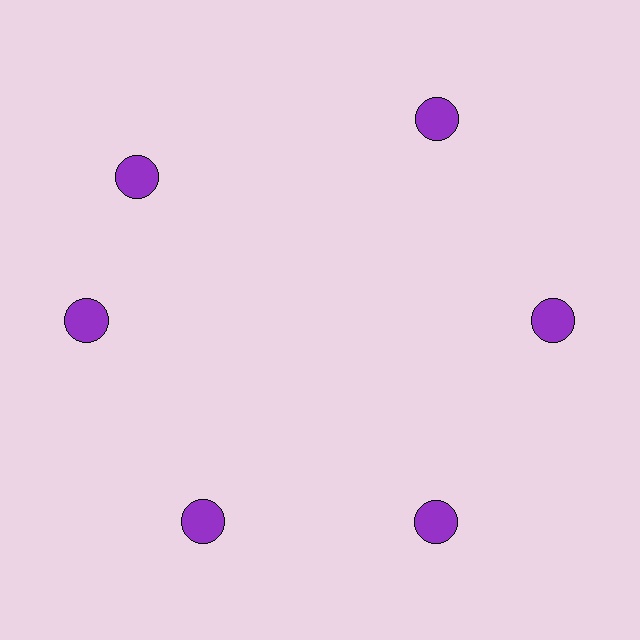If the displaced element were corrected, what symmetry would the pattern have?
It would have 6-fold rotational symmetry — the pattern would map onto itself every 60 degrees.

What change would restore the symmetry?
The symmetry would be restored by rotating it back into even spacing with its neighbors so that all 6 circles sit at equal angles and equal distance from the center.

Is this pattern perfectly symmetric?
No. The 6 purple circles are arranged in a ring, but one element near the 11 o'clock position is rotated out of alignment along the ring, breaking the 6-fold rotational symmetry.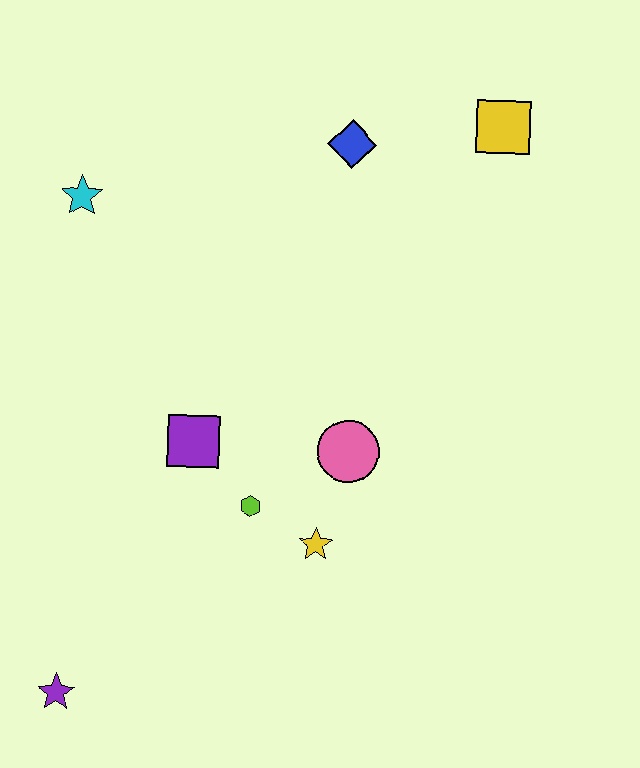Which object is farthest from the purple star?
The yellow square is farthest from the purple star.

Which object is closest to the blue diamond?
The yellow square is closest to the blue diamond.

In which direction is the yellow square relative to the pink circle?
The yellow square is above the pink circle.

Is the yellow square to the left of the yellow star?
No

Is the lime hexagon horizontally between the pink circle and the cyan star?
Yes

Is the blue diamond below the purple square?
No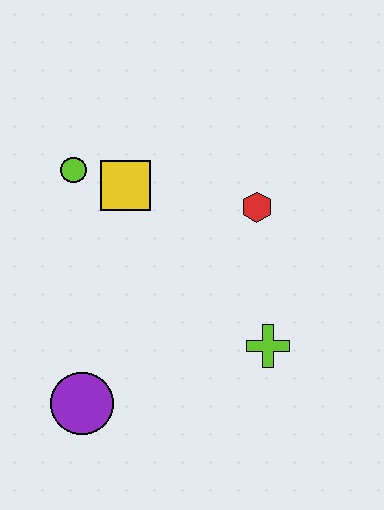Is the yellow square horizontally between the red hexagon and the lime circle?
Yes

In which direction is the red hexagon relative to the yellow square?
The red hexagon is to the right of the yellow square.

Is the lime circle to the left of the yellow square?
Yes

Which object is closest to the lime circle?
The yellow square is closest to the lime circle.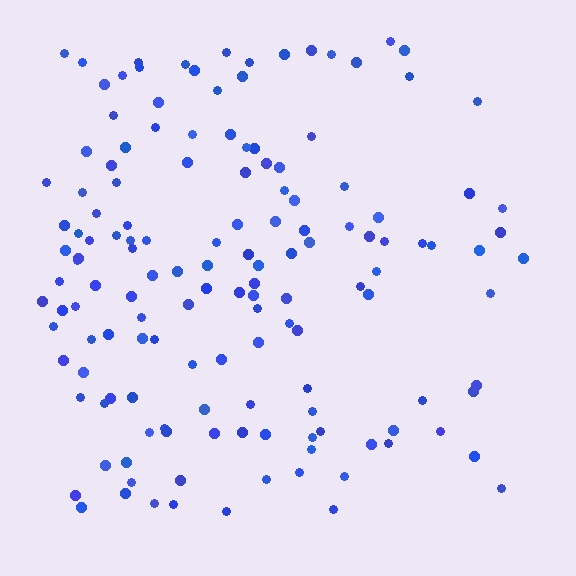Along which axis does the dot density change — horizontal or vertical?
Horizontal.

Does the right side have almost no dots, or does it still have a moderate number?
Still a moderate number, just noticeably fewer than the left.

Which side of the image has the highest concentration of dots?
The left.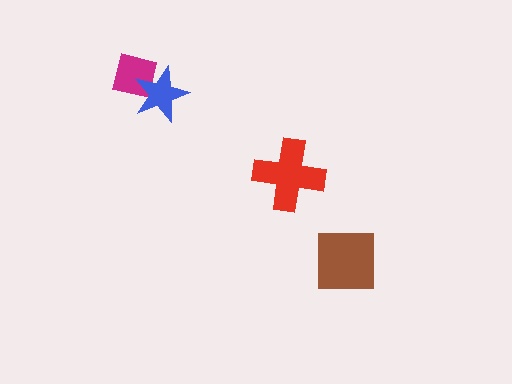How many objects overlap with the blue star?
1 object overlaps with the blue star.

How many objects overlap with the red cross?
0 objects overlap with the red cross.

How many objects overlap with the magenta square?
1 object overlaps with the magenta square.